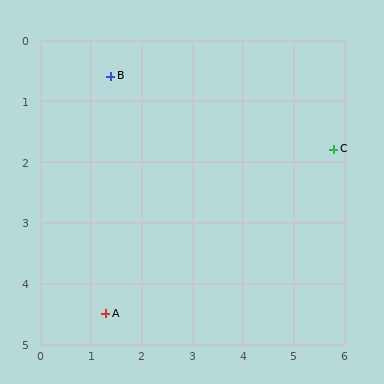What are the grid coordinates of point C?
Point C is at approximately (5.8, 1.8).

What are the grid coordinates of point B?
Point B is at approximately (1.4, 0.6).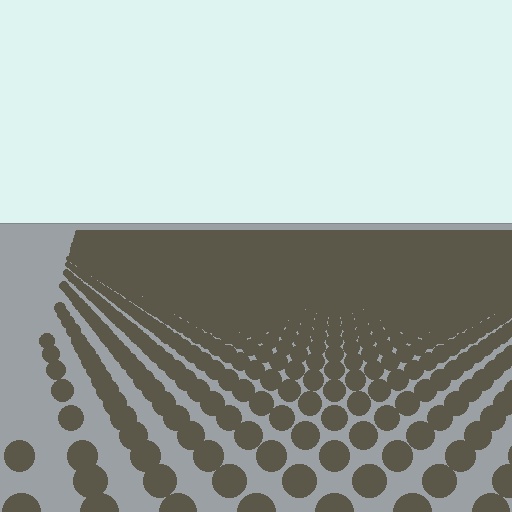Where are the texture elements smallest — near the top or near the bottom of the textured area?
Near the top.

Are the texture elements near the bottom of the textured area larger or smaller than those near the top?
Larger. Near the bottom, elements are closer to the viewer and appear at a bigger on-screen size.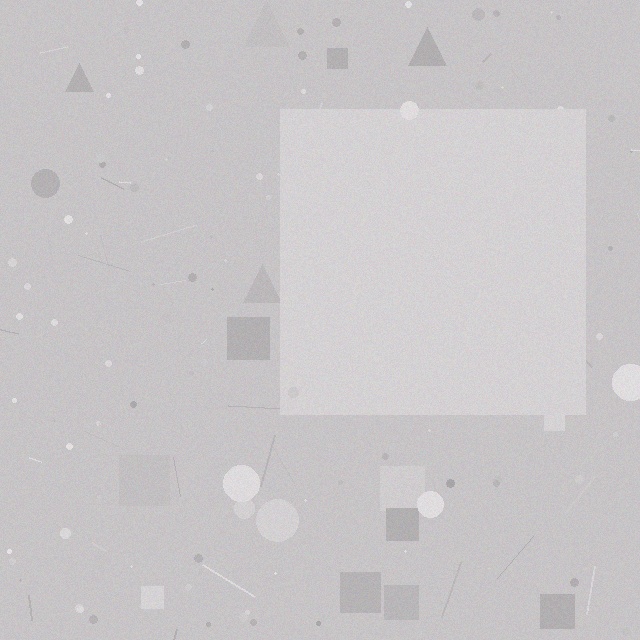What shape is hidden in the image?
A square is hidden in the image.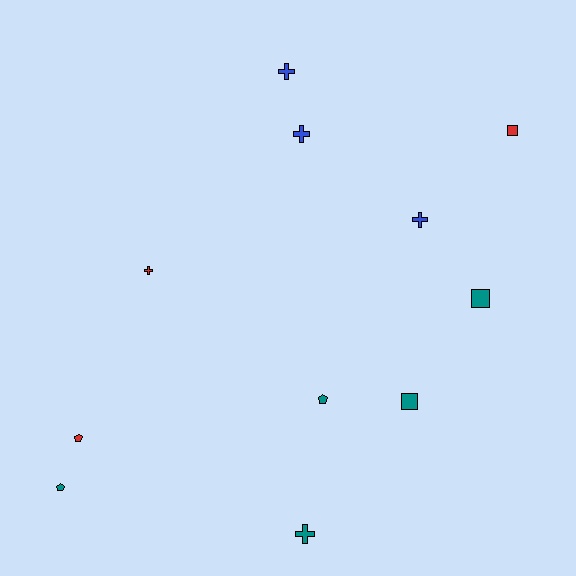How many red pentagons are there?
There is 1 red pentagon.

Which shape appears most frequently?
Cross, with 5 objects.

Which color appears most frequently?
Teal, with 5 objects.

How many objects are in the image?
There are 11 objects.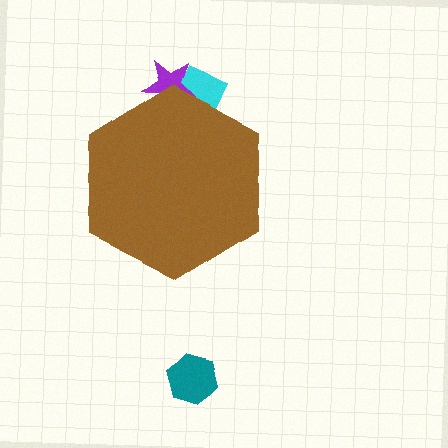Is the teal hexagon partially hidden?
No, the teal hexagon is fully visible.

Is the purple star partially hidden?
Yes, the purple star is partially hidden behind the brown hexagon.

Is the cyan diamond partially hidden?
Yes, the cyan diamond is partially hidden behind the brown hexagon.